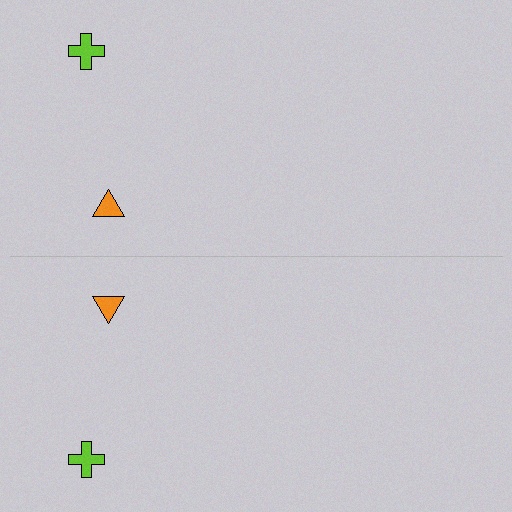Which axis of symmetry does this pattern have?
The pattern has a horizontal axis of symmetry running through the center of the image.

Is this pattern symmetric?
Yes, this pattern has bilateral (reflection) symmetry.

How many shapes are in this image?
There are 4 shapes in this image.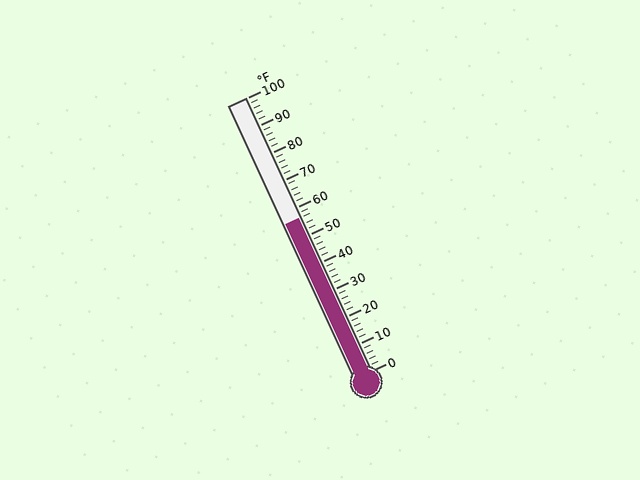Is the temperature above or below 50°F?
The temperature is above 50°F.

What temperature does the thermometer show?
The thermometer shows approximately 56°F.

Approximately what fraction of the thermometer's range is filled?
The thermometer is filled to approximately 55% of its range.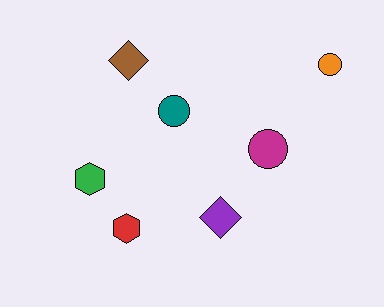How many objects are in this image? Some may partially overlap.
There are 7 objects.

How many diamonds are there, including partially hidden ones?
There are 2 diamonds.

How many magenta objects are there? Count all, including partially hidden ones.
There is 1 magenta object.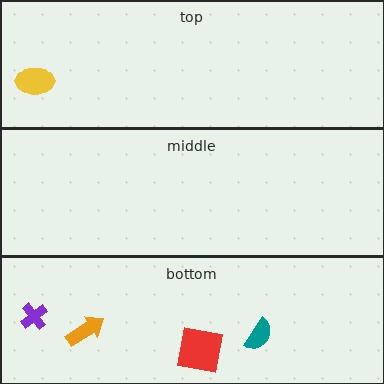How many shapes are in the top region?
1.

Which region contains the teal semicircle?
The bottom region.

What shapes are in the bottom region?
The red square, the orange arrow, the teal semicircle, the purple cross.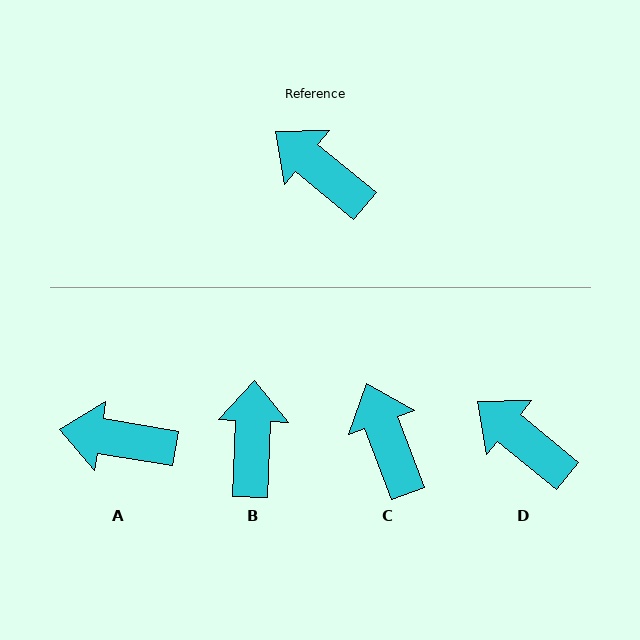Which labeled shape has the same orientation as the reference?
D.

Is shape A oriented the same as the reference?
No, it is off by about 30 degrees.